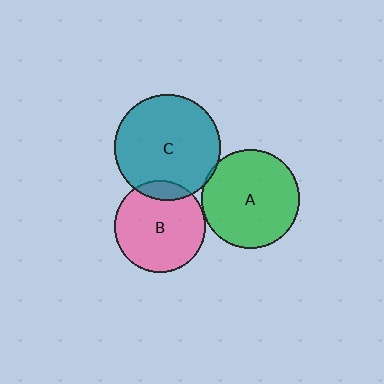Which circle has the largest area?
Circle C (teal).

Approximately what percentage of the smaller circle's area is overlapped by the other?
Approximately 5%.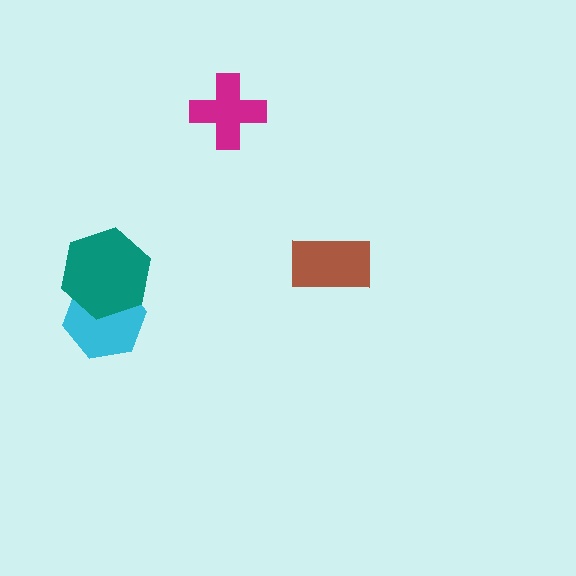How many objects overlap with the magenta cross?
0 objects overlap with the magenta cross.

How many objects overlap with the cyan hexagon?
1 object overlaps with the cyan hexagon.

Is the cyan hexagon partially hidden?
Yes, it is partially covered by another shape.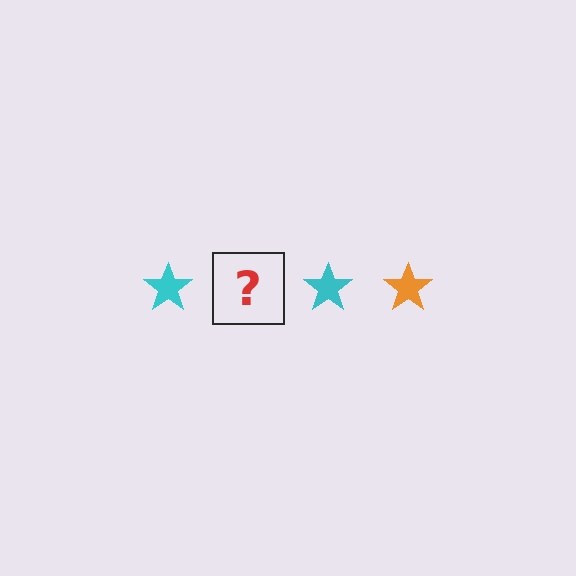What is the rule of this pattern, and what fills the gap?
The rule is that the pattern cycles through cyan, orange stars. The gap should be filled with an orange star.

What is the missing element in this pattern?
The missing element is an orange star.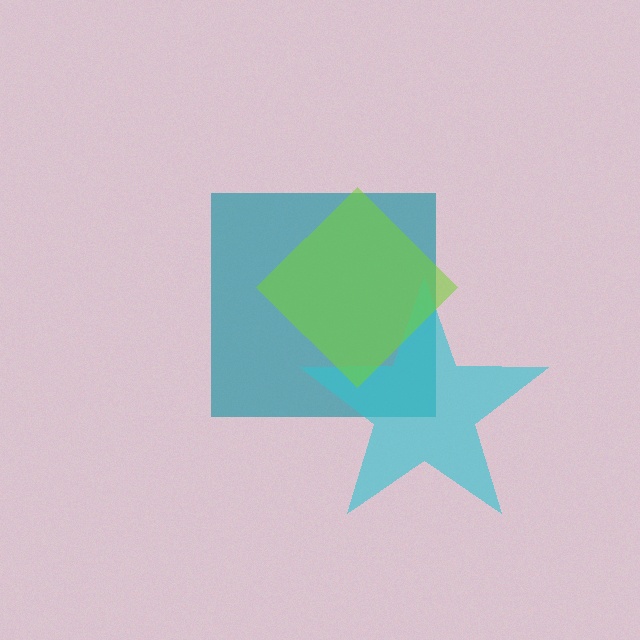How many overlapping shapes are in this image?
There are 3 overlapping shapes in the image.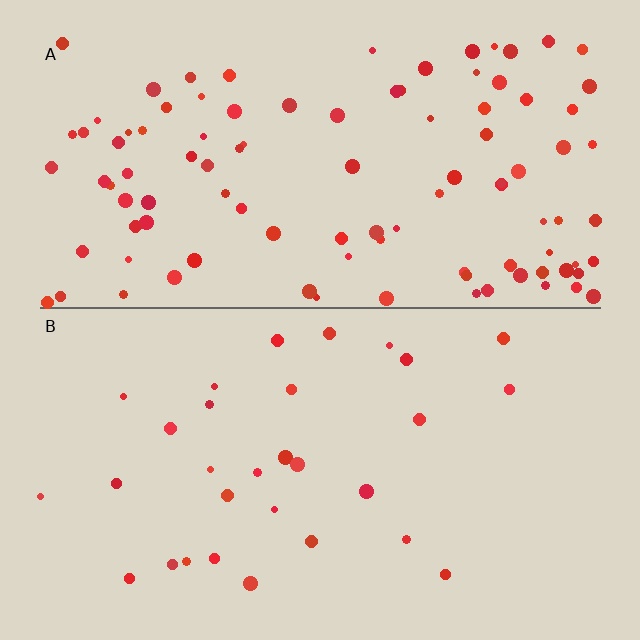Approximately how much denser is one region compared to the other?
Approximately 3.4× — region A over region B.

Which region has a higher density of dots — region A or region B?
A (the top).